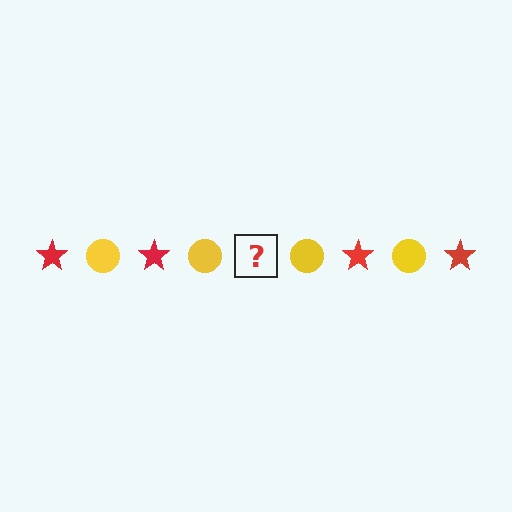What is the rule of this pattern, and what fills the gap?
The rule is that the pattern alternates between red star and yellow circle. The gap should be filled with a red star.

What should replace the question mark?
The question mark should be replaced with a red star.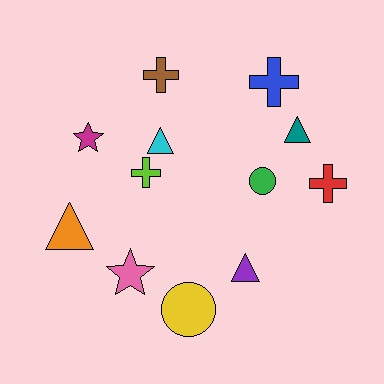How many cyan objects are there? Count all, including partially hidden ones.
There is 1 cyan object.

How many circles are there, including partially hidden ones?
There are 2 circles.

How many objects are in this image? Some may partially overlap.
There are 12 objects.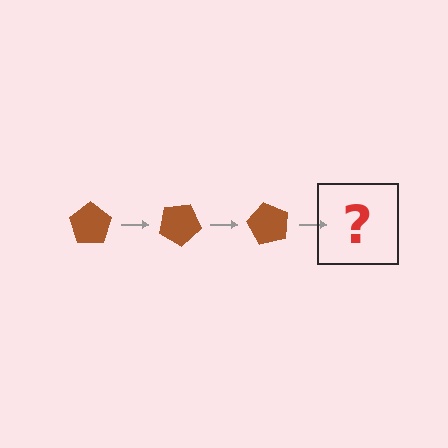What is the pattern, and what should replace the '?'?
The pattern is that the pentagon rotates 30 degrees each step. The '?' should be a brown pentagon rotated 90 degrees.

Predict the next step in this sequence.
The next step is a brown pentagon rotated 90 degrees.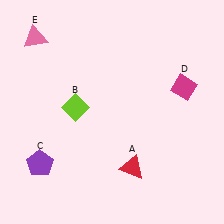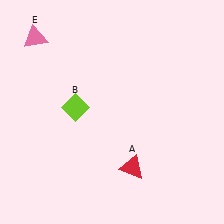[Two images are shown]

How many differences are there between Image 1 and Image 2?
There are 2 differences between the two images.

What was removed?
The magenta diamond (D), the purple pentagon (C) were removed in Image 2.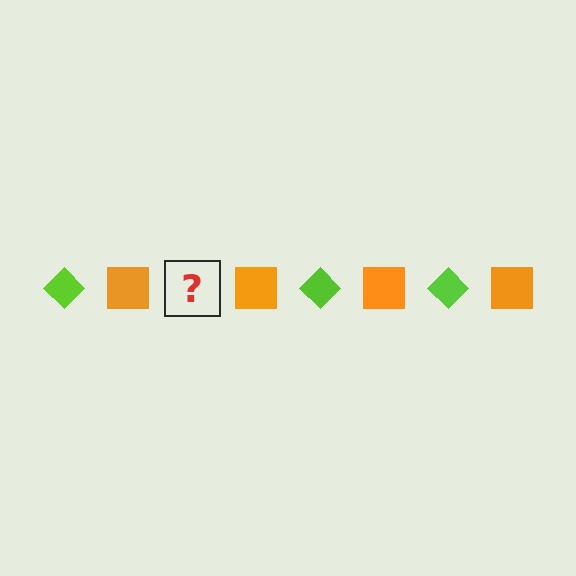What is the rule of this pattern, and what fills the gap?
The rule is that the pattern alternates between lime diamond and orange square. The gap should be filled with a lime diamond.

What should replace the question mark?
The question mark should be replaced with a lime diamond.